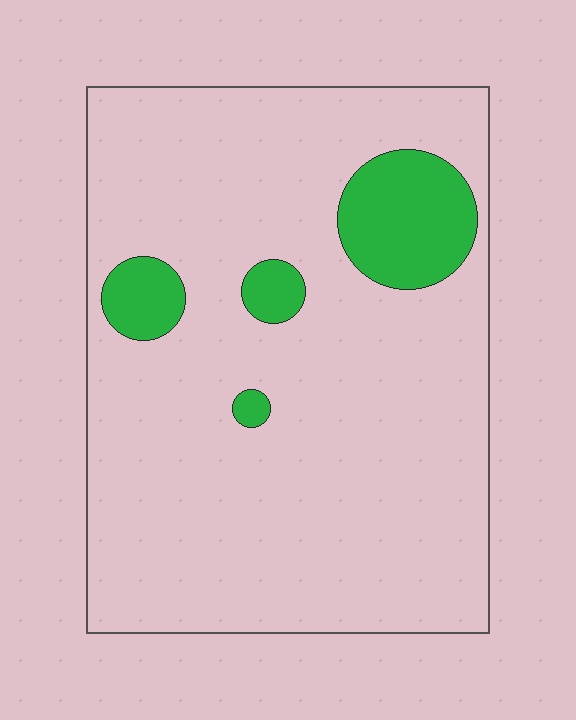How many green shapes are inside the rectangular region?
4.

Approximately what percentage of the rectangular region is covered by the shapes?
Approximately 10%.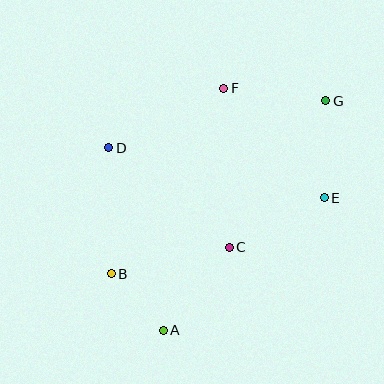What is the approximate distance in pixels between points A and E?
The distance between A and E is approximately 209 pixels.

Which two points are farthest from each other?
Points A and G are farthest from each other.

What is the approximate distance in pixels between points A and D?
The distance between A and D is approximately 190 pixels.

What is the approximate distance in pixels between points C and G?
The distance between C and G is approximately 175 pixels.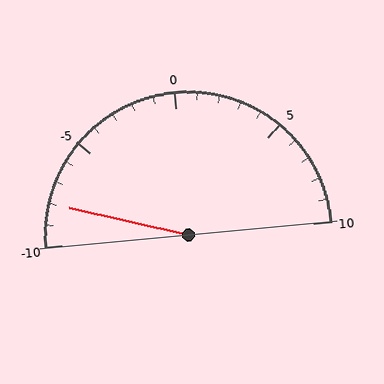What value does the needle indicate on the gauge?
The needle indicates approximately -8.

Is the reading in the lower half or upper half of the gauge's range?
The reading is in the lower half of the range (-10 to 10).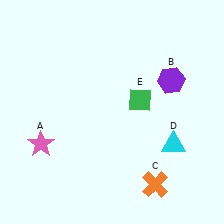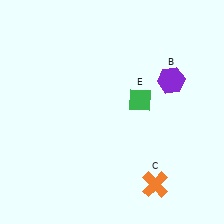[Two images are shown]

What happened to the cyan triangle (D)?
The cyan triangle (D) was removed in Image 2. It was in the bottom-right area of Image 1.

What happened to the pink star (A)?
The pink star (A) was removed in Image 2. It was in the bottom-left area of Image 1.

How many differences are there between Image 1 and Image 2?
There are 2 differences between the two images.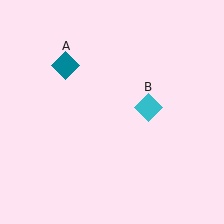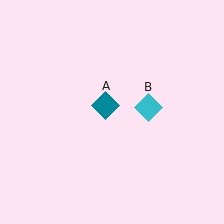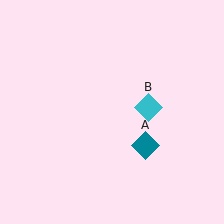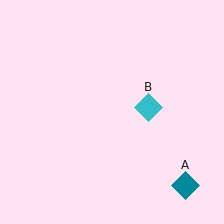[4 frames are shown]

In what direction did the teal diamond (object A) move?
The teal diamond (object A) moved down and to the right.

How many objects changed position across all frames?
1 object changed position: teal diamond (object A).